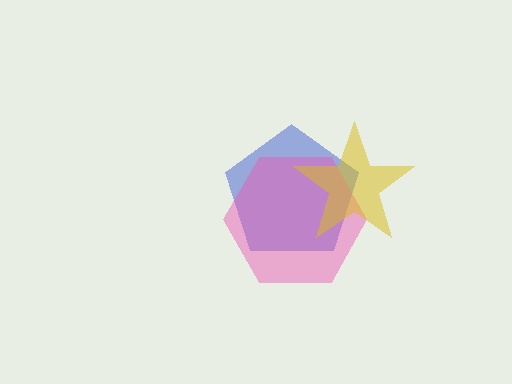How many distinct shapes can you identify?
There are 3 distinct shapes: a blue pentagon, a pink hexagon, a yellow star.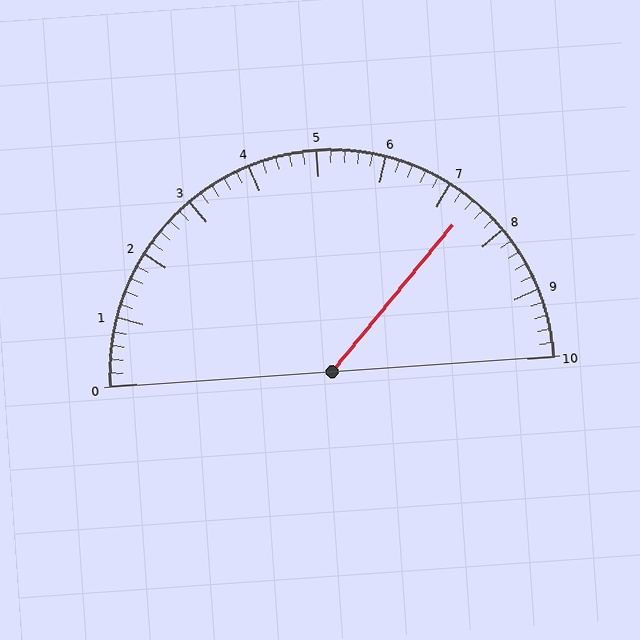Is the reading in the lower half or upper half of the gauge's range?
The reading is in the upper half of the range (0 to 10).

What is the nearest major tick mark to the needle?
The nearest major tick mark is 7.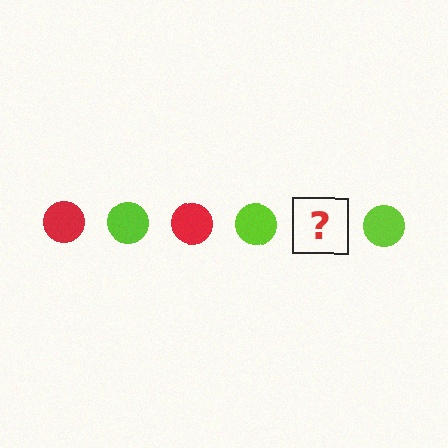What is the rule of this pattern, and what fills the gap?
The rule is that the pattern cycles through red, lime circles. The gap should be filled with a red circle.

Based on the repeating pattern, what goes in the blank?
The blank should be a red circle.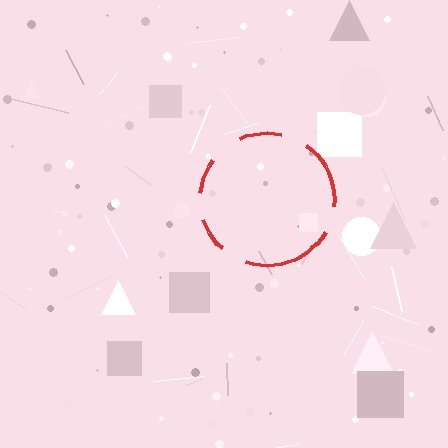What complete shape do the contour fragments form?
The contour fragments form a circle.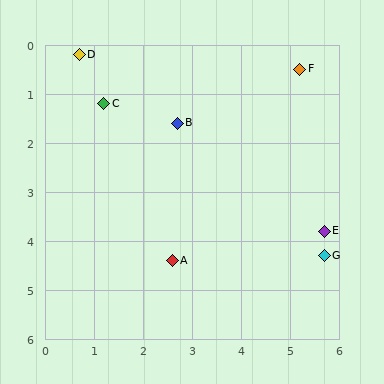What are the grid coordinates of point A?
Point A is at approximately (2.6, 4.4).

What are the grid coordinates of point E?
Point E is at approximately (5.7, 3.8).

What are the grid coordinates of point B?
Point B is at approximately (2.7, 1.6).